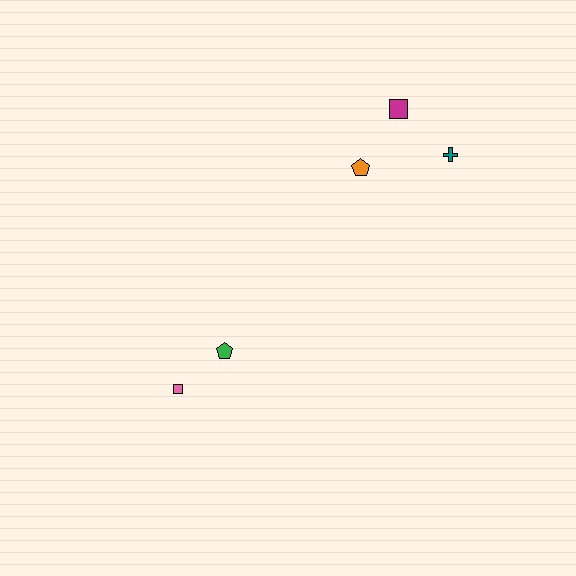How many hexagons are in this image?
There are no hexagons.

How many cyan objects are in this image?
There are no cyan objects.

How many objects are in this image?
There are 5 objects.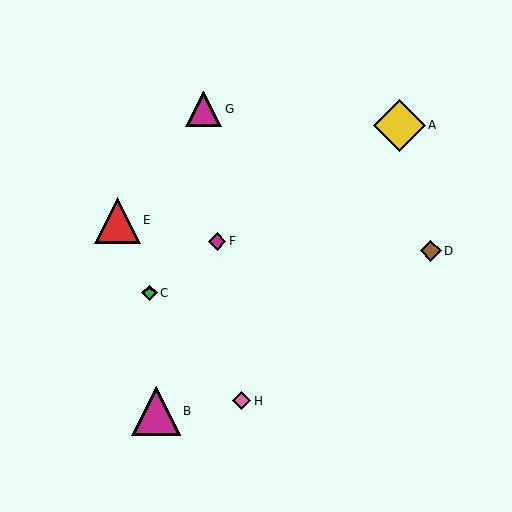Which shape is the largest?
The yellow diamond (labeled A) is the largest.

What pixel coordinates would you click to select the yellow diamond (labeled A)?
Click at (399, 125) to select the yellow diamond A.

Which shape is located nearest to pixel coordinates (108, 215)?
The red triangle (labeled E) at (117, 220) is nearest to that location.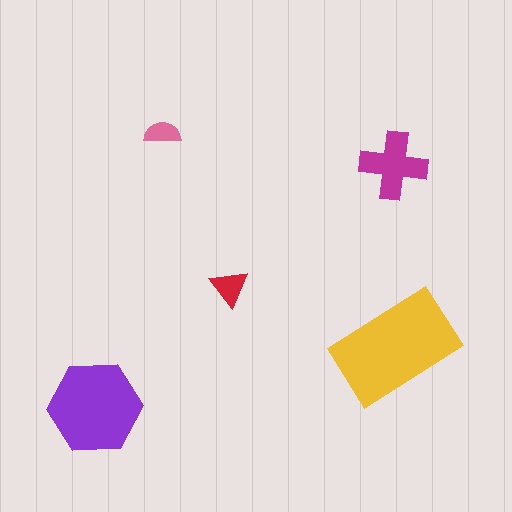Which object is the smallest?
The pink semicircle.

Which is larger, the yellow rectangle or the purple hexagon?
The yellow rectangle.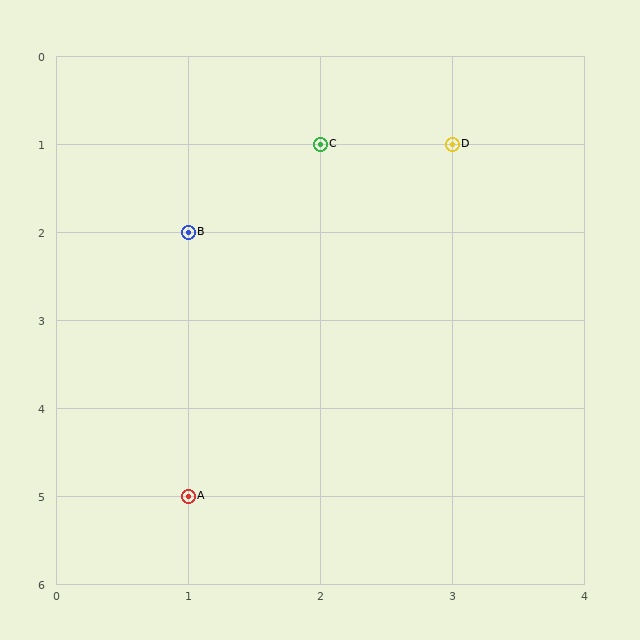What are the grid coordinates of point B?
Point B is at grid coordinates (1, 2).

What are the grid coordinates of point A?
Point A is at grid coordinates (1, 5).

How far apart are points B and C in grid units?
Points B and C are 1 column and 1 row apart (about 1.4 grid units diagonally).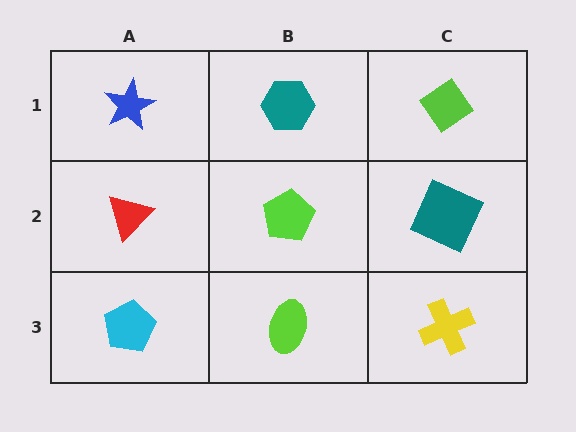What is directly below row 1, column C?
A teal square.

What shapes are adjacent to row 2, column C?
A lime diamond (row 1, column C), a yellow cross (row 3, column C), a lime pentagon (row 2, column B).